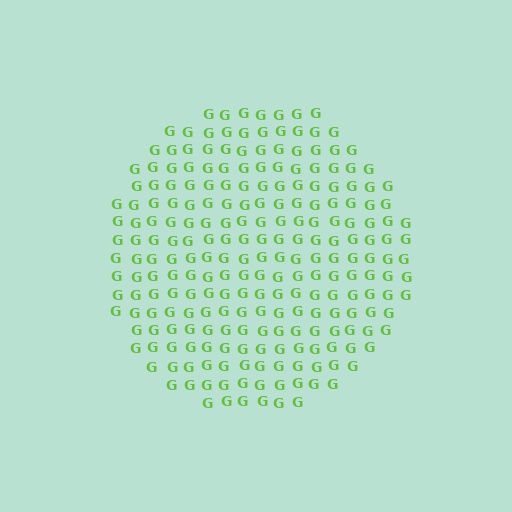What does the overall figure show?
The overall figure shows a circle.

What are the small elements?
The small elements are letter G's.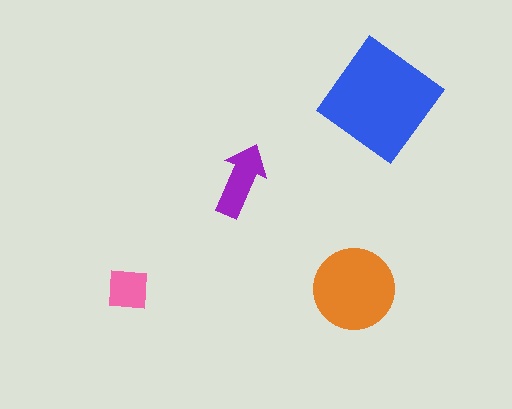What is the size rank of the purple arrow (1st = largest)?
3rd.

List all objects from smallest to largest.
The pink square, the purple arrow, the orange circle, the blue diamond.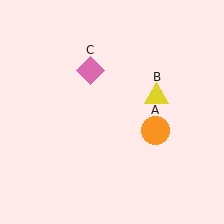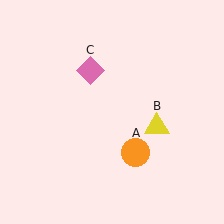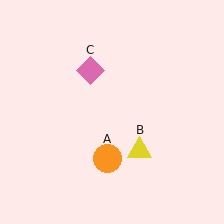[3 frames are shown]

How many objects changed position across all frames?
2 objects changed position: orange circle (object A), yellow triangle (object B).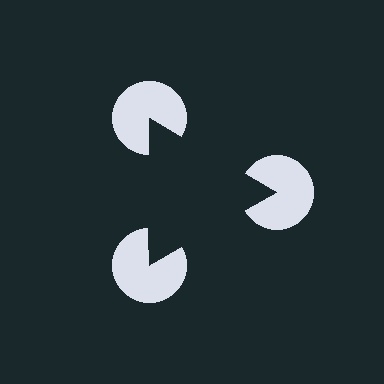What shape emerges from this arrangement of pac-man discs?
An illusory triangle — its edges are inferred from the aligned wedge cuts in the pac-man discs, not physically drawn.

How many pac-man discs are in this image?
There are 3 — one at each vertex of the illusory triangle.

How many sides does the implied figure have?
3 sides.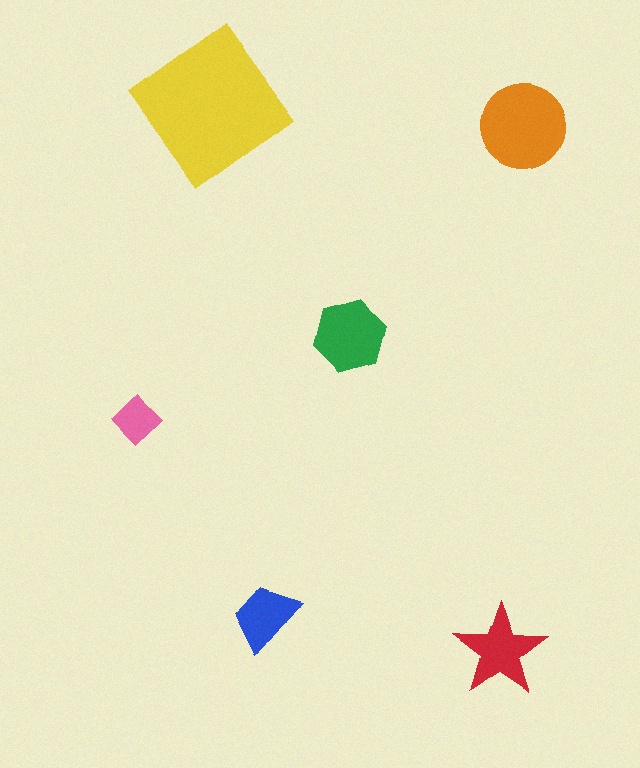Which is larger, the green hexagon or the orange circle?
The orange circle.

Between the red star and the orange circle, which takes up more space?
The orange circle.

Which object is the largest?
The yellow diamond.